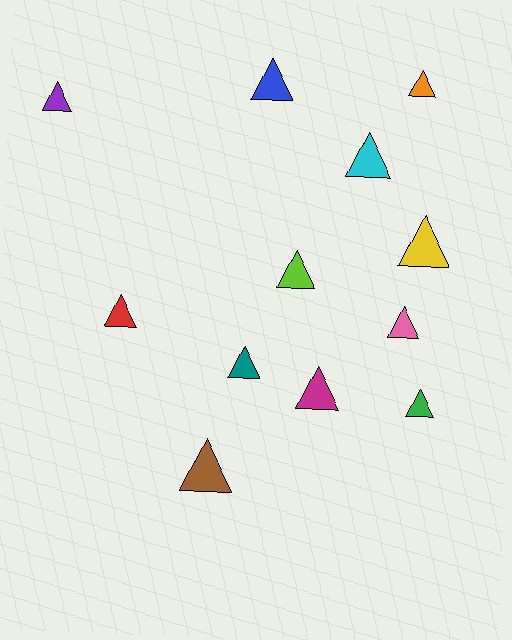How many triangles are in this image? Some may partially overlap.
There are 12 triangles.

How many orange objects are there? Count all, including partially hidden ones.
There is 1 orange object.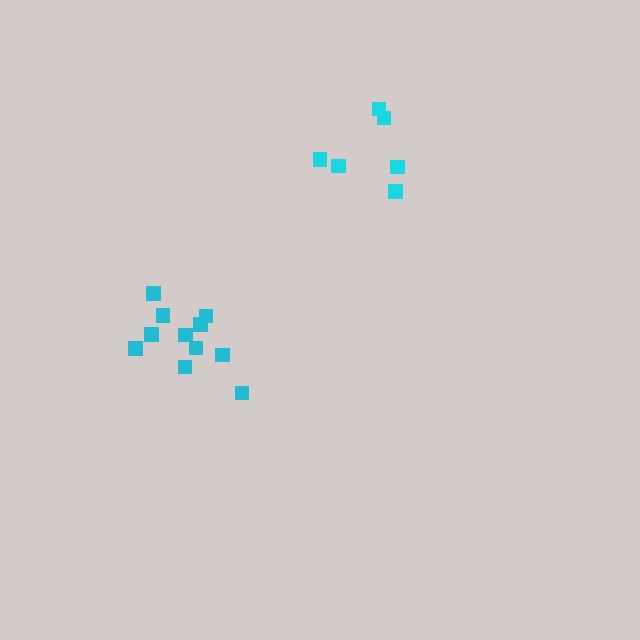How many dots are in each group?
Group 1: 11 dots, Group 2: 6 dots (17 total).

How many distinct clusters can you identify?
There are 2 distinct clusters.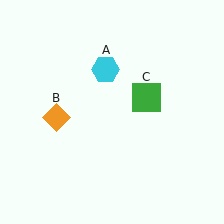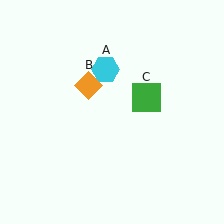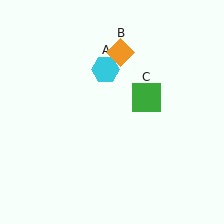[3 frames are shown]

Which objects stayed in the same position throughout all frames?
Cyan hexagon (object A) and green square (object C) remained stationary.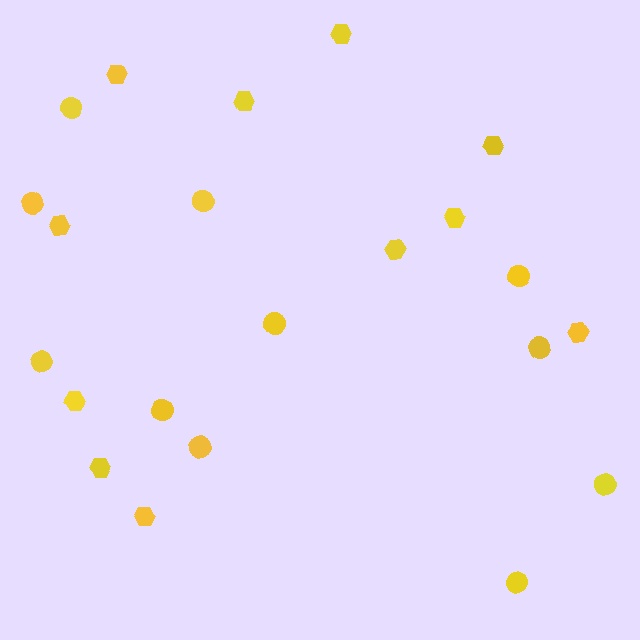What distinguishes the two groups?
There are 2 groups: one group of hexagons (11) and one group of circles (11).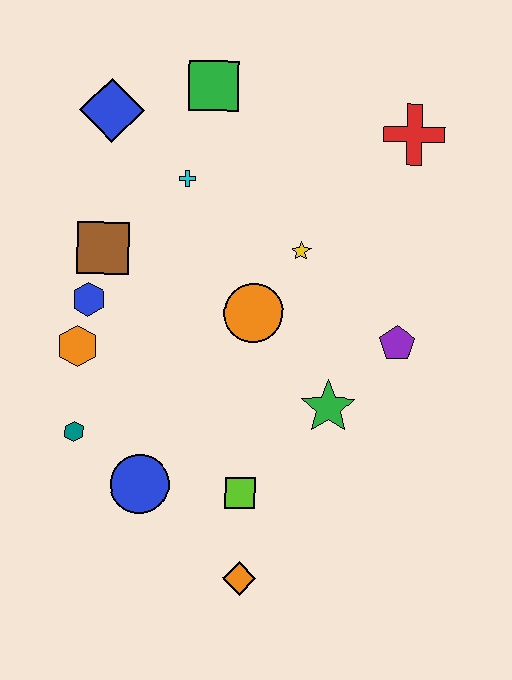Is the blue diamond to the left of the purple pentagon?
Yes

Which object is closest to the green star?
The purple pentagon is closest to the green star.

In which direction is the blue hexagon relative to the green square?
The blue hexagon is below the green square.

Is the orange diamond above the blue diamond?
No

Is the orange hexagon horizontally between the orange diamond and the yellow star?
No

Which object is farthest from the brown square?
The orange diamond is farthest from the brown square.